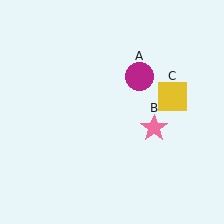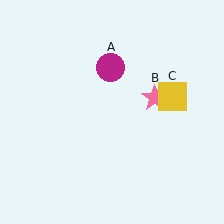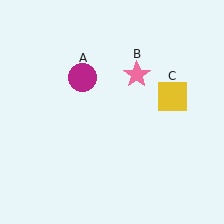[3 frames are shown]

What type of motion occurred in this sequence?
The magenta circle (object A), pink star (object B) rotated counterclockwise around the center of the scene.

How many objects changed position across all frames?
2 objects changed position: magenta circle (object A), pink star (object B).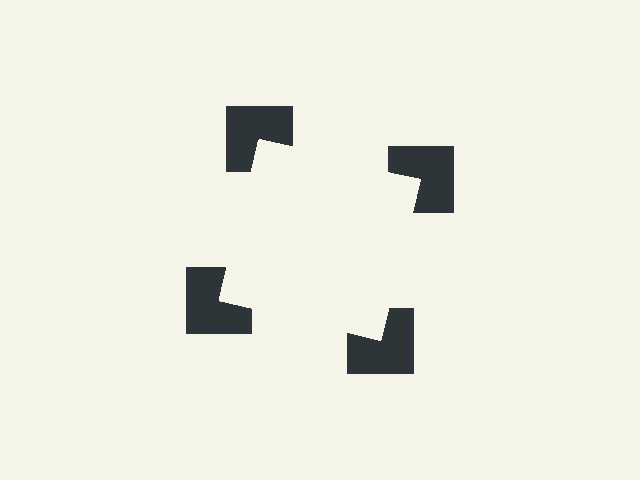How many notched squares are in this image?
There are 4 — one at each vertex of the illusory square.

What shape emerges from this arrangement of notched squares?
An illusory square — its edges are inferred from the aligned wedge cuts in the notched squares, not physically drawn.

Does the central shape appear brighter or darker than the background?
It typically appears slightly brighter than the background, even though no actual brightness change is drawn.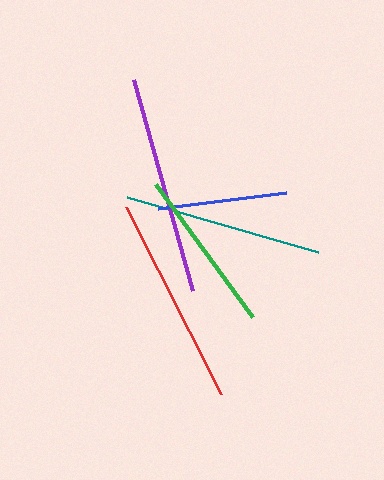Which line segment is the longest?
The purple line is the longest at approximately 219 pixels.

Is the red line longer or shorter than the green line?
The red line is longer than the green line.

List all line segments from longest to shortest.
From longest to shortest: purple, red, teal, green, blue.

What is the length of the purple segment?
The purple segment is approximately 219 pixels long.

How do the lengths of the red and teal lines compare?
The red and teal lines are approximately the same length.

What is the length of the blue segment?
The blue segment is approximately 128 pixels long.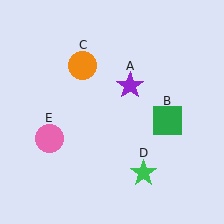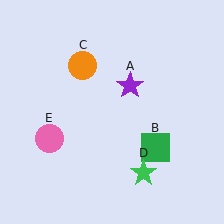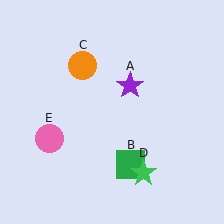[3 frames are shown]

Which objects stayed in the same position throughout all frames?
Purple star (object A) and orange circle (object C) and green star (object D) and pink circle (object E) remained stationary.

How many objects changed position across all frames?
1 object changed position: green square (object B).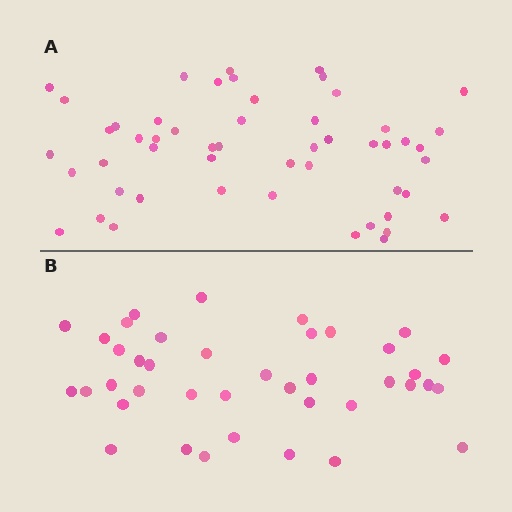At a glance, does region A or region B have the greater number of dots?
Region A (the top region) has more dots.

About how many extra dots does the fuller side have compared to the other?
Region A has roughly 12 or so more dots than region B.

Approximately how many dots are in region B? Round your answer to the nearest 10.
About 40 dots.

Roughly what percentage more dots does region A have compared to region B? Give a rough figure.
About 30% more.